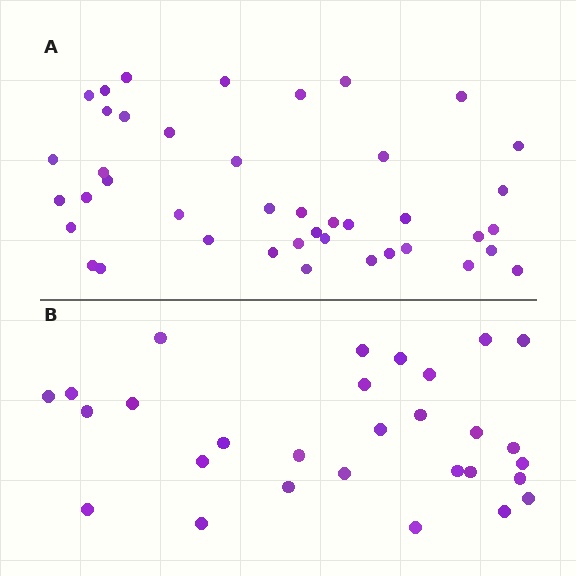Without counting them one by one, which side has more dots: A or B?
Region A (the top region) has more dots.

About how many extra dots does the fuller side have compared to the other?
Region A has approximately 15 more dots than region B.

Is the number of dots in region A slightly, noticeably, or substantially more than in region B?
Region A has noticeably more, but not dramatically so. The ratio is roughly 1.4 to 1.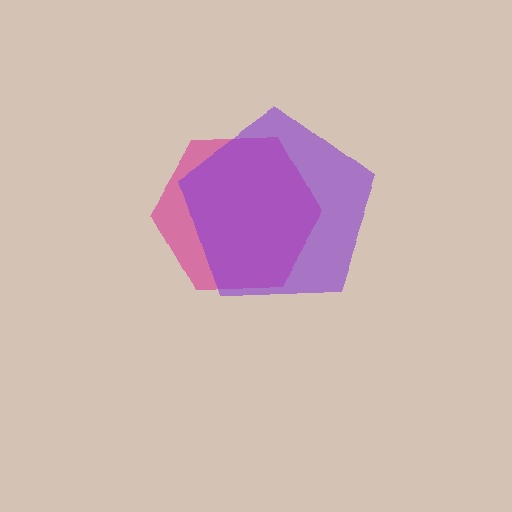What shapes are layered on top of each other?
The layered shapes are: a magenta hexagon, a purple pentagon.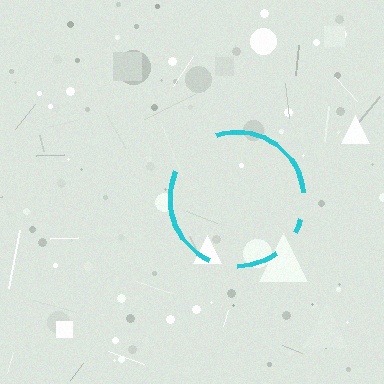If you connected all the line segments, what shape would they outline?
They would outline a circle.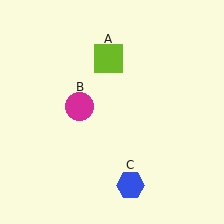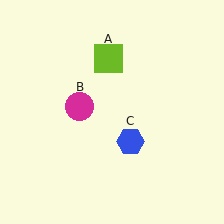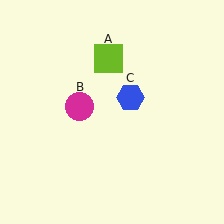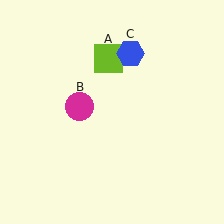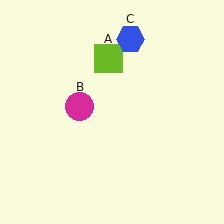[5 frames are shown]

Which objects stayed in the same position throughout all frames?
Lime square (object A) and magenta circle (object B) remained stationary.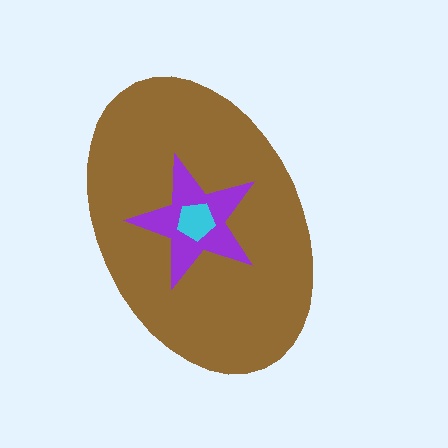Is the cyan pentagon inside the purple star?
Yes.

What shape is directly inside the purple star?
The cyan pentagon.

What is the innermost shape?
The cyan pentagon.